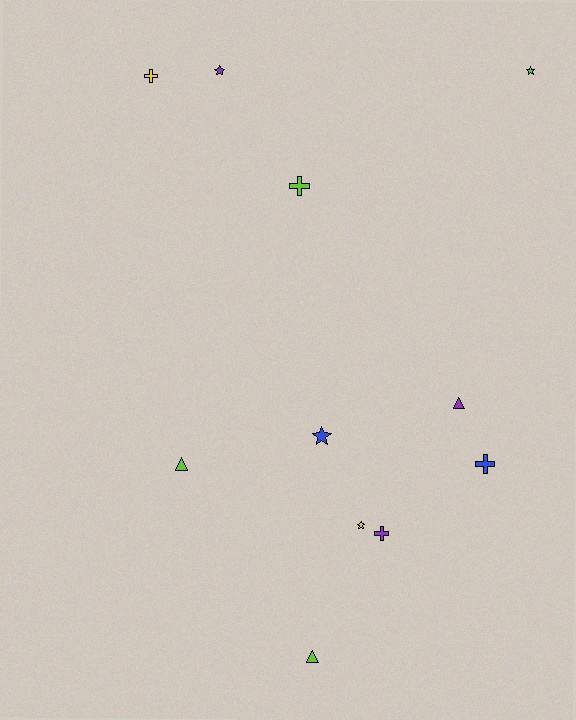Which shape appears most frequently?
Star, with 4 objects.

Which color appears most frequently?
Lime, with 4 objects.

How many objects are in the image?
There are 11 objects.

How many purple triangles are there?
There is 1 purple triangle.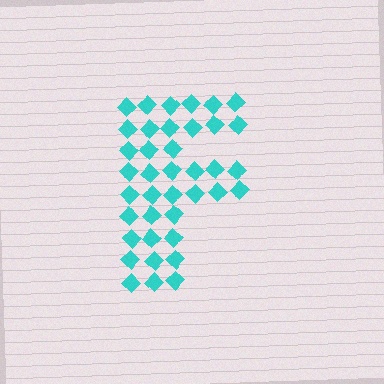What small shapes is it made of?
It is made of small diamonds.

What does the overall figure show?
The overall figure shows the letter F.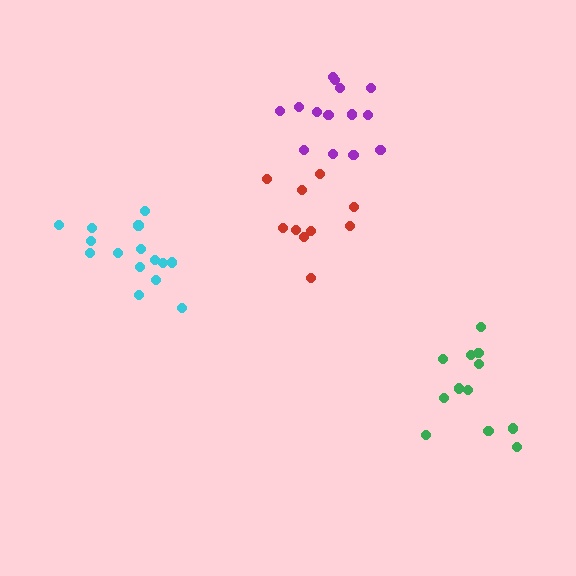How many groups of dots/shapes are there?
There are 4 groups.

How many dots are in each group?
Group 1: 10 dots, Group 2: 15 dots, Group 3: 12 dots, Group 4: 14 dots (51 total).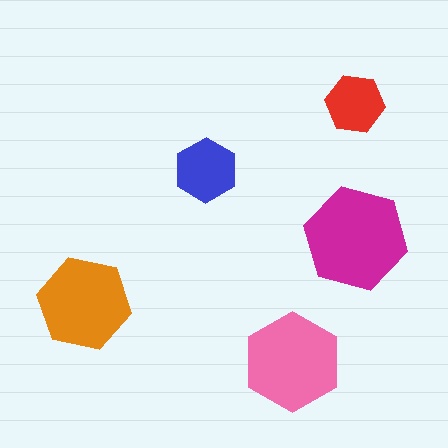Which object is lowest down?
The pink hexagon is bottommost.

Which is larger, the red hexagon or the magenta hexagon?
The magenta one.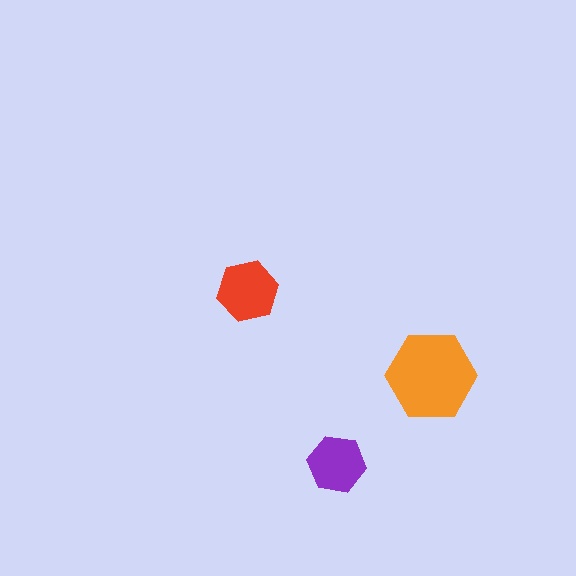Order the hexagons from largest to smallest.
the orange one, the red one, the purple one.